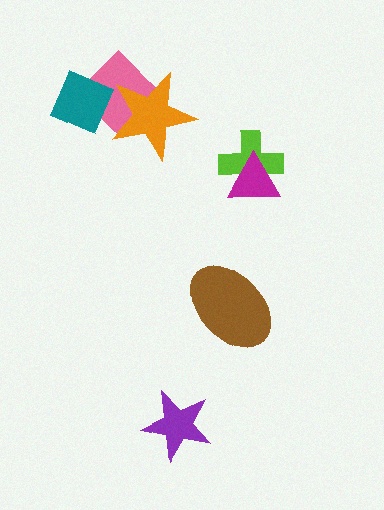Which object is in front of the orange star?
The teal diamond is in front of the orange star.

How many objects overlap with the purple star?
0 objects overlap with the purple star.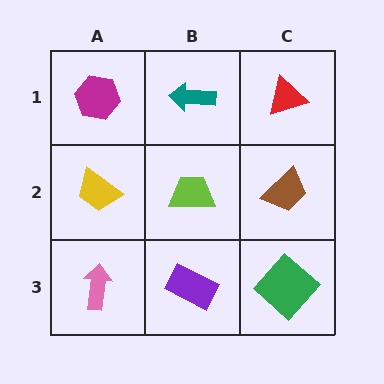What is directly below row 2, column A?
A pink arrow.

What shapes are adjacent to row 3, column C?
A brown trapezoid (row 2, column C), a purple rectangle (row 3, column B).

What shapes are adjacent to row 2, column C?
A red triangle (row 1, column C), a green diamond (row 3, column C), a lime trapezoid (row 2, column B).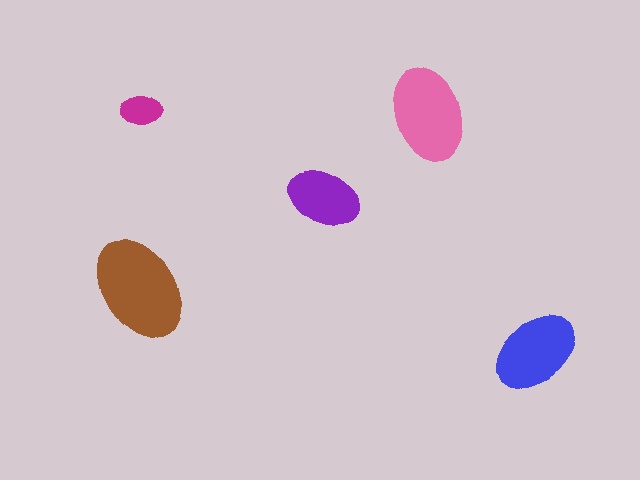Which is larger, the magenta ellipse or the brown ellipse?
The brown one.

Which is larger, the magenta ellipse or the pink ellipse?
The pink one.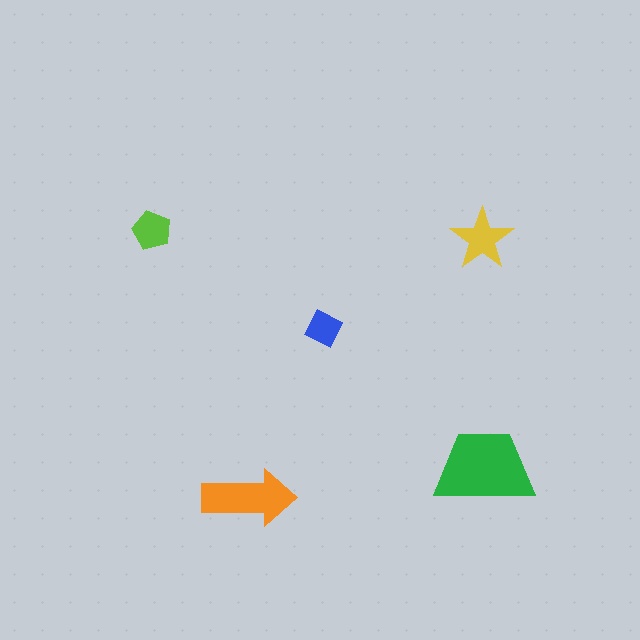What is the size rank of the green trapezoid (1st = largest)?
1st.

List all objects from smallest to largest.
The blue diamond, the lime pentagon, the yellow star, the orange arrow, the green trapezoid.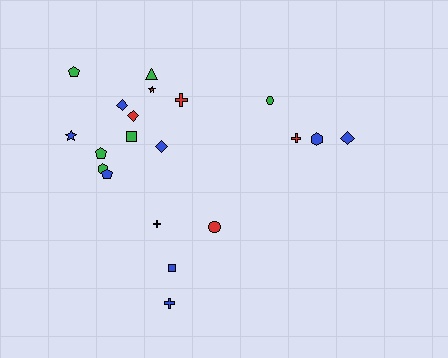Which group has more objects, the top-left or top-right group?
The top-left group.